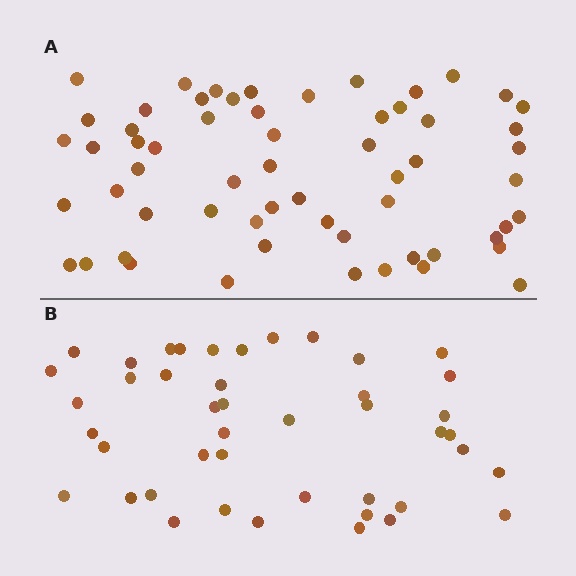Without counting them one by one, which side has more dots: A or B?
Region A (the top region) has more dots.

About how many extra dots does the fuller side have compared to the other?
Region A has approximately 15 more dots than region B.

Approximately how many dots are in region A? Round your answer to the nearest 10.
About 60 dots.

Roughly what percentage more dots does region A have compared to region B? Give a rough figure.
About 35% more.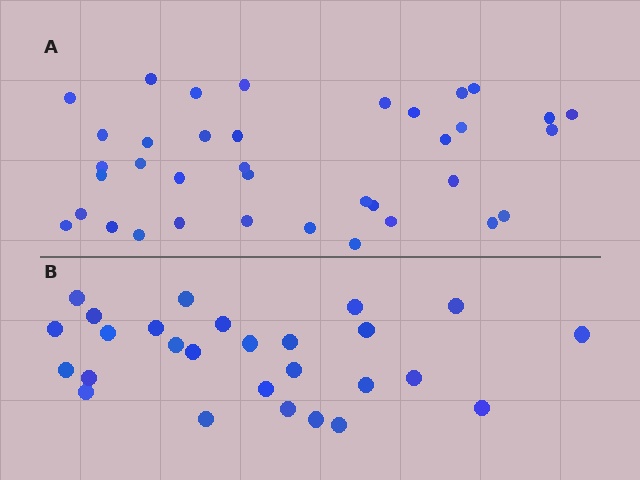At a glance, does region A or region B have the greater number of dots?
Region A (the top region) has more dots.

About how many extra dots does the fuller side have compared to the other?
Region A has roughly 10 or so more dots than region B.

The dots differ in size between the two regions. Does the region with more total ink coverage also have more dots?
No. Region B has more total ink coverage because its dots are larger, but region A actually contains more individual dots. Total area can be misleading — the number of items is what matters here.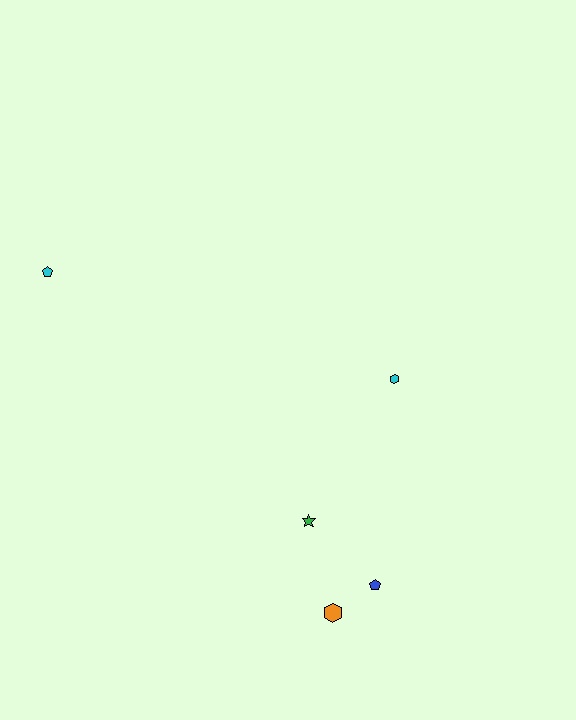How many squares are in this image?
There are no squares.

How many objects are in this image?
There are 5 objects.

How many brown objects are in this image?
There are no brown objects.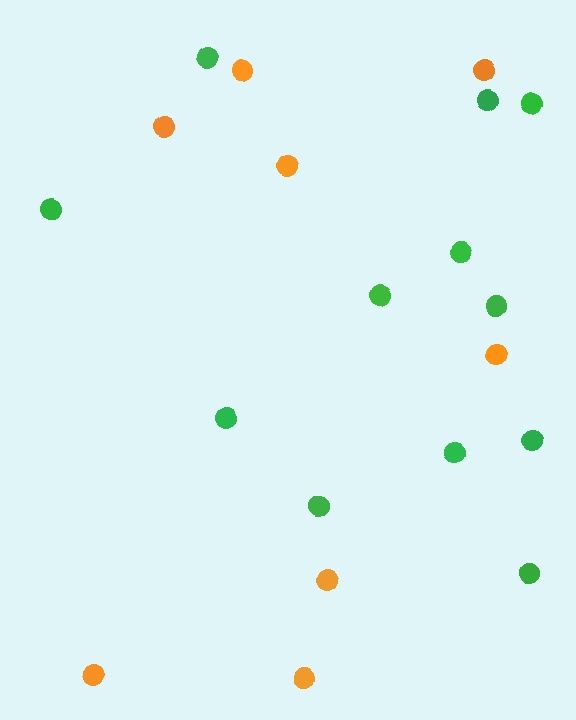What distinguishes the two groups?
There are 2 groups: one group of green circles (12) and one group of orange circles (8).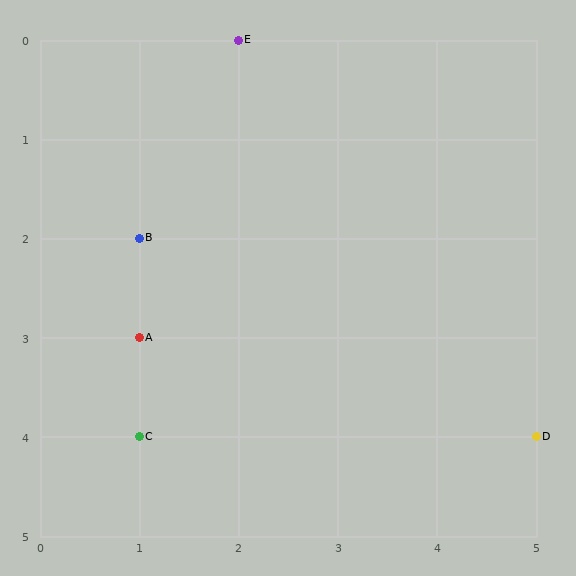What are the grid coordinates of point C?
Point C is at grid coordinates (1, 4).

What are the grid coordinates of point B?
Point B is at grid coordinates (1, 2).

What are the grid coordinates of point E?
Point E is at grid coordinates (2, 0).